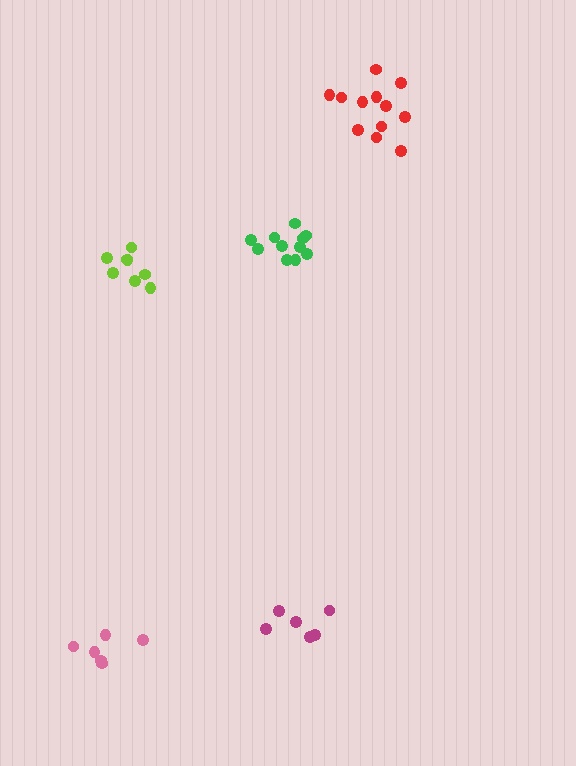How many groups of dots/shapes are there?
There are 5 groups.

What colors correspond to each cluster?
The clusters are colored: green, red, lime, pink, magenta.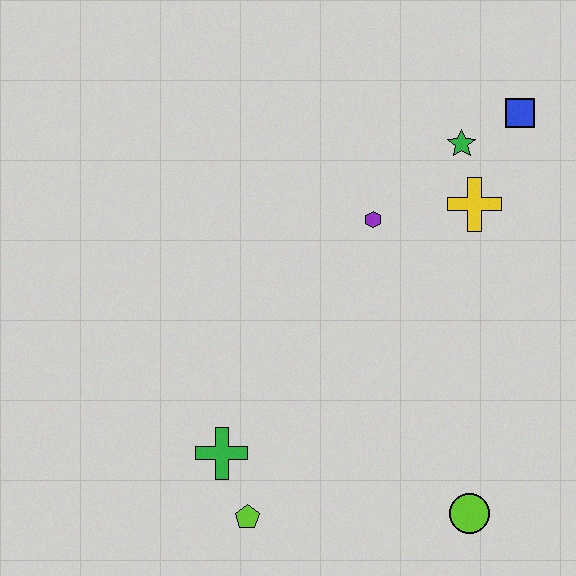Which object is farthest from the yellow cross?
The lime pentagon is farthest from the yellow cross.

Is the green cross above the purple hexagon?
No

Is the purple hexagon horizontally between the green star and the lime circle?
No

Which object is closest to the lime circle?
The lime pentagon is closest to the lime circle.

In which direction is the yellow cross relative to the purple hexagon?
The yellow cross is to the right of the purple hexagon.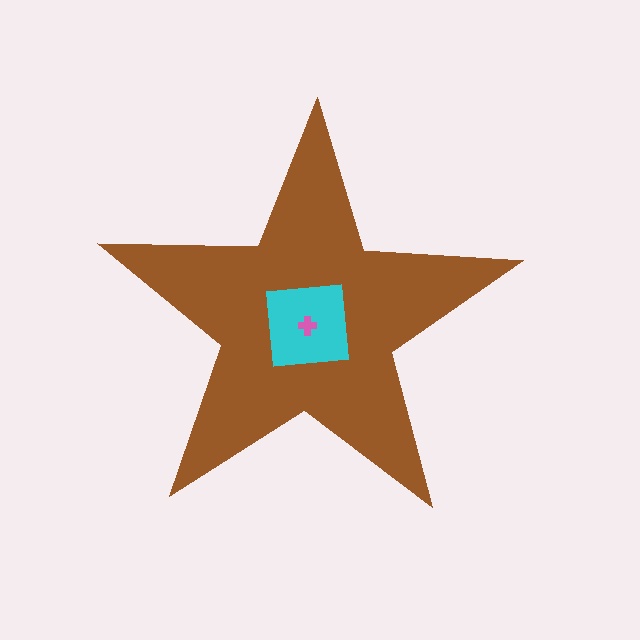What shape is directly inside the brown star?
The cyan square.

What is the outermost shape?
The brown star.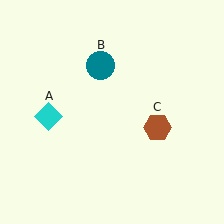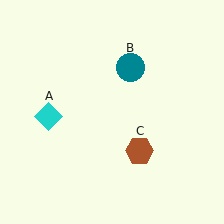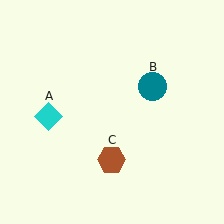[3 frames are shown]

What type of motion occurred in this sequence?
The teal circle (object B), brown hexagon (object C) rotated clockwise around the center of the scene.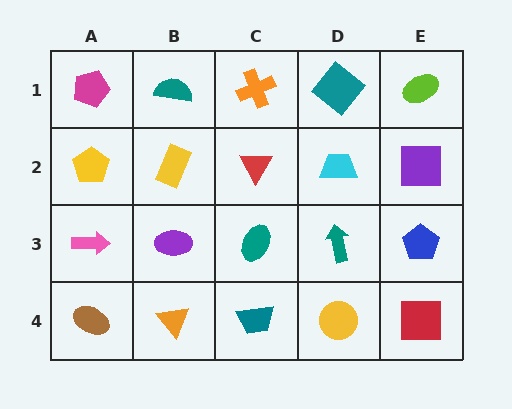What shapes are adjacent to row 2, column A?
A magenta pentagon (row 1, column A), a pink arrow (row 3, column A), a yellow rectangle (row 2, column B).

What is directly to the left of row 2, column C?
A yellow rectangle.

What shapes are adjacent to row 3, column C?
A red triangle (row 2, column C), a teal trapezoid (row 4, column C), a purple ellipse (row 3, column B), a teal arrow (row 3, column D).